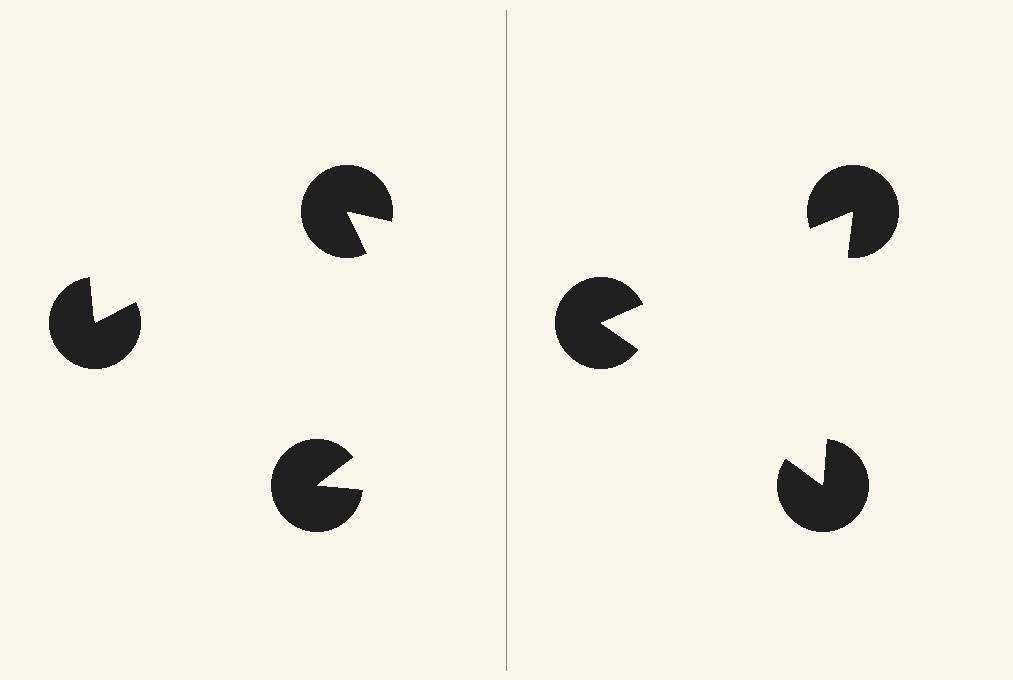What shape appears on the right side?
An illusory triangle.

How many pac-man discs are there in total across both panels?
6 — 3 on each side.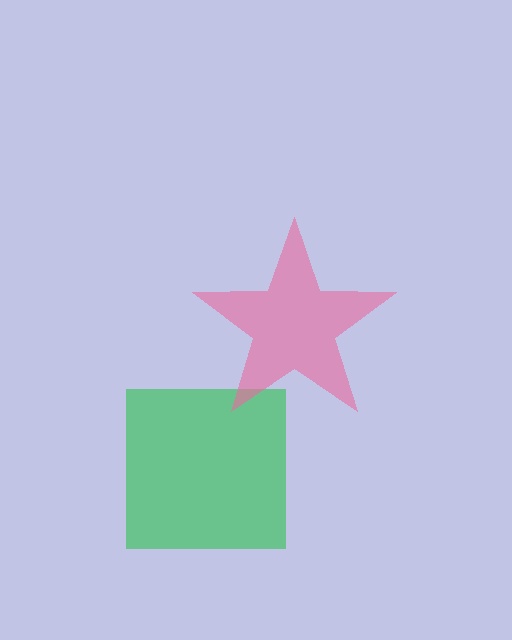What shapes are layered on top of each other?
The layered shapes are: a green square, a pink star.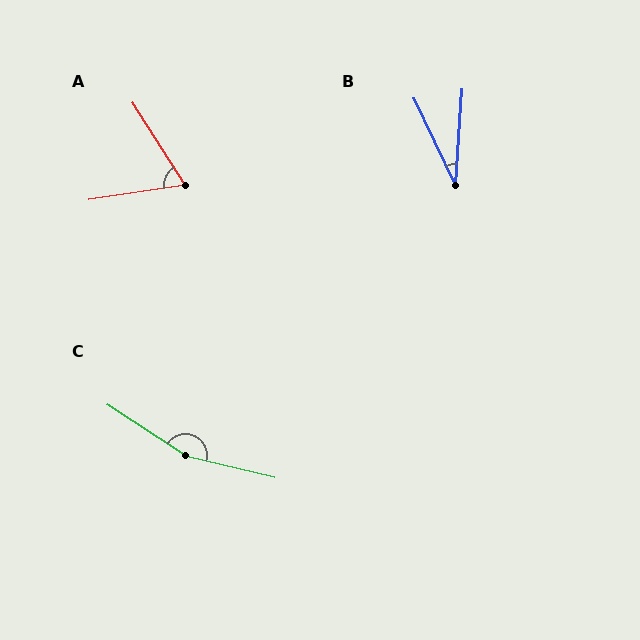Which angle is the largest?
C, at approximately 161 degrees.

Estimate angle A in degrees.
Approximately 66 degrees.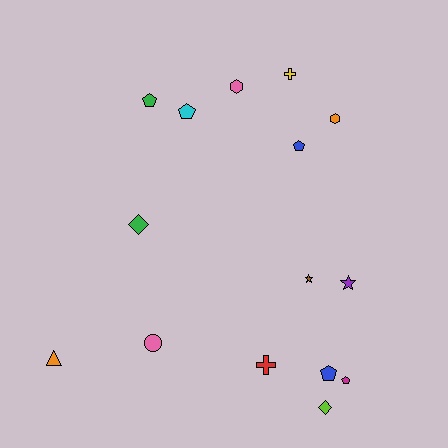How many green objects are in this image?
There are 2 green objects.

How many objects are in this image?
There are 15 objects.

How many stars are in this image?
There are 2 stars.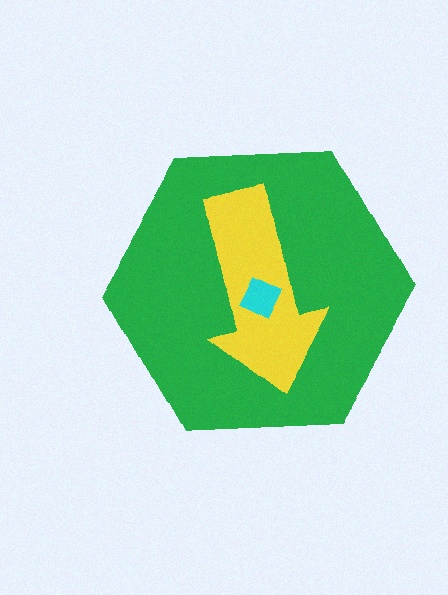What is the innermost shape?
The cyan diamond.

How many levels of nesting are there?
3.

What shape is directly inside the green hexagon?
The yellow arrow.